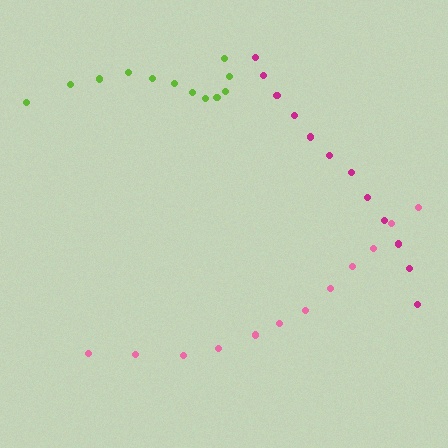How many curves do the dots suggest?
There are 3 distinct paths.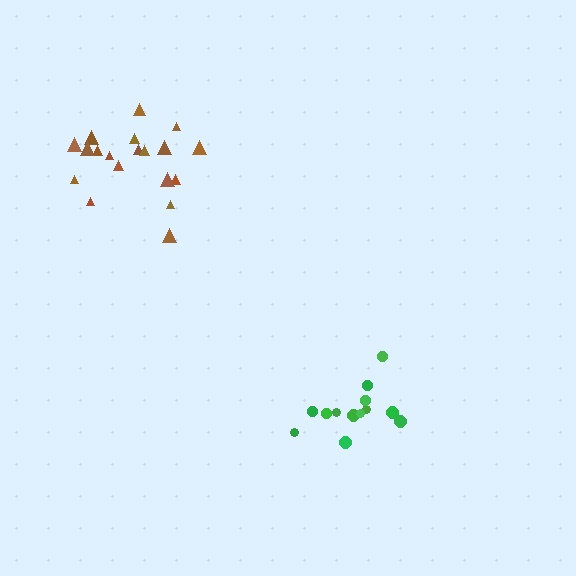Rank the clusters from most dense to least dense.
brown, green.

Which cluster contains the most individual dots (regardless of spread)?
Brown (19).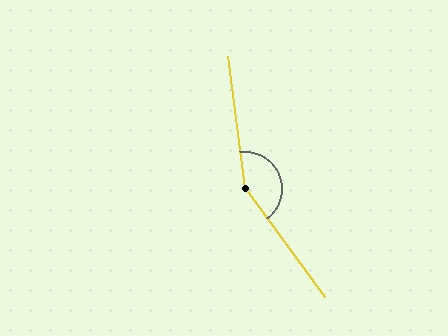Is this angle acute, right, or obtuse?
It is obtuse.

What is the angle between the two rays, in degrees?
Approximately 151 degrees.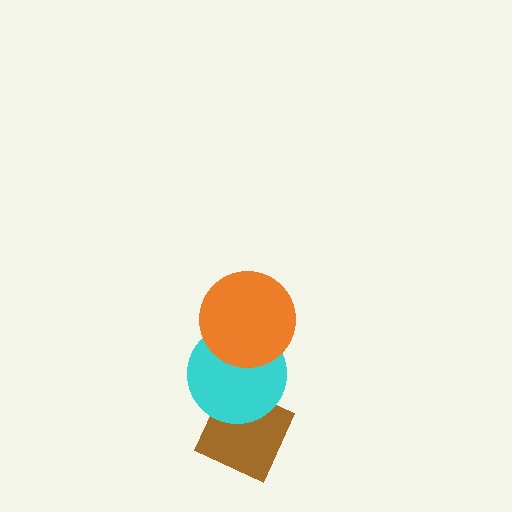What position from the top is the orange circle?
The orange circle is 1st from the top.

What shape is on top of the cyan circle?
The orange circle is on top of the cyan circle.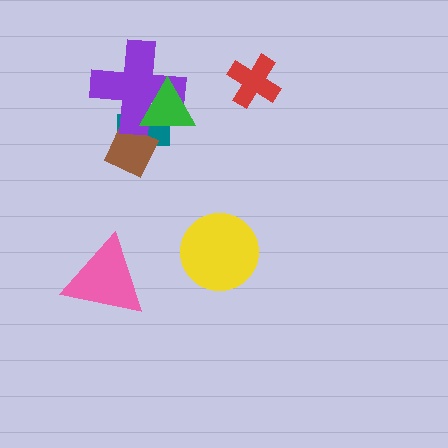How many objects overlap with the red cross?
0 objects overlap with the red cross.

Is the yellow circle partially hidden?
No, no other shape covers it.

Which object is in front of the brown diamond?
The purple cross is in front of the brown diamond.